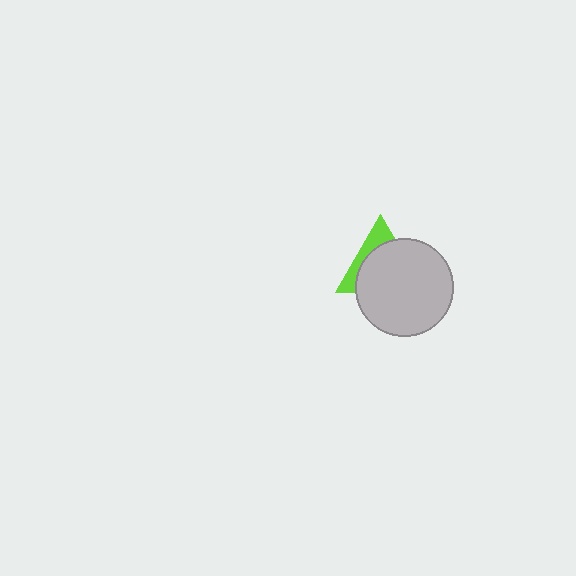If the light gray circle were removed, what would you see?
You would see the complete lime triangle.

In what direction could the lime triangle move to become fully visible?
The lime triangle could move up. That would shift it out from behind the light gray circle entirely.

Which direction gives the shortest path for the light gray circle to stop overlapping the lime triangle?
Moving down gives the shortest separation.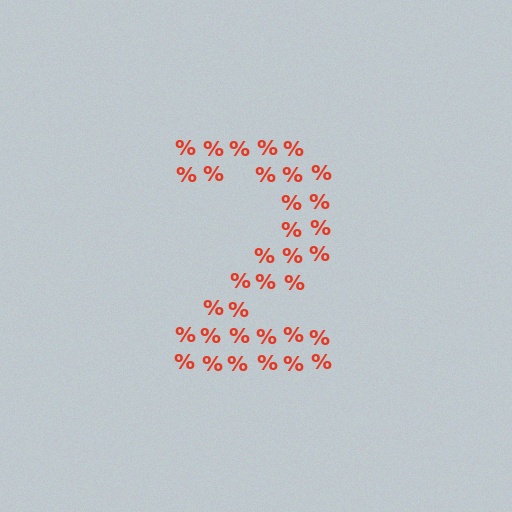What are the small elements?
The small elements are percent signs.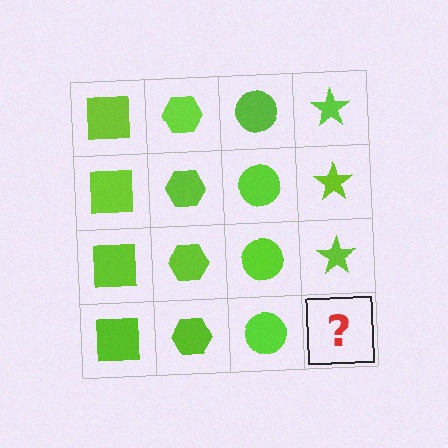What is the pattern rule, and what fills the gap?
The rule is that each column has a consistent shape. The gap should be filled with a lime star.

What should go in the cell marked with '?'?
The missing cell should contain a lime star.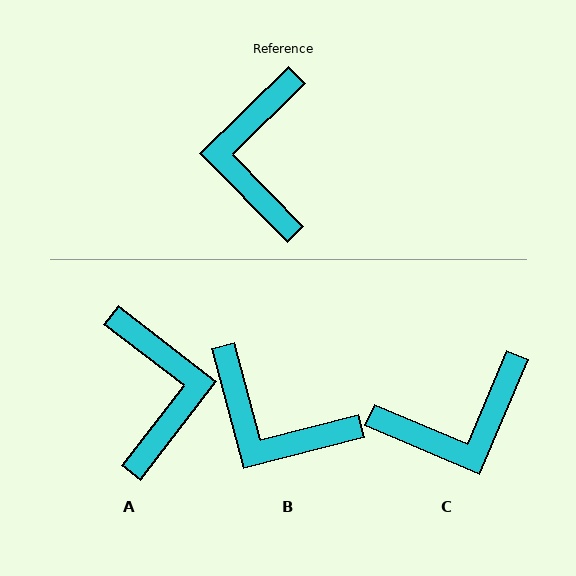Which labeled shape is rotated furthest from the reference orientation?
A, about 172 degrees away.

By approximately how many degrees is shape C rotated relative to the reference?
Approximately 113 degrees counter-clockwise.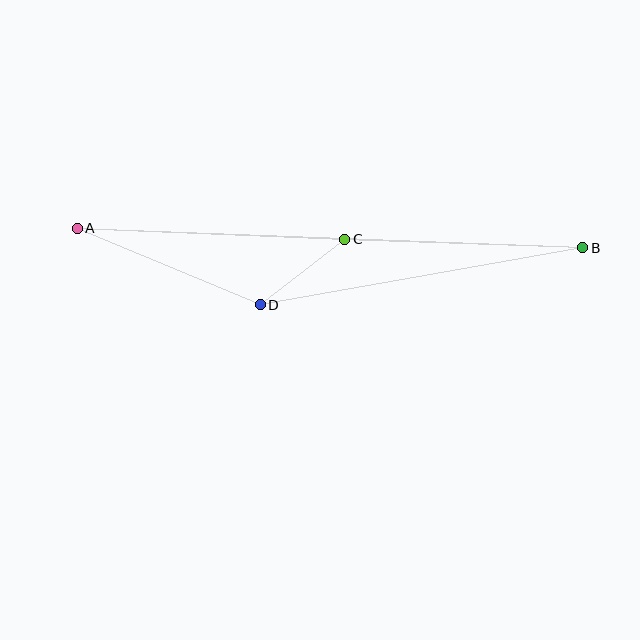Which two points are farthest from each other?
Points A and B are farthest from each other.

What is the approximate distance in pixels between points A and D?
The distance between A and D is approximately 199 pixels.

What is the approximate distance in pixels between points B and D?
The distance between B and D is approximately 328 pixels.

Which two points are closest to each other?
Points C and D are closest to each other.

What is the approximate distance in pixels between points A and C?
The distance between A and C is approximately 268 pixels.